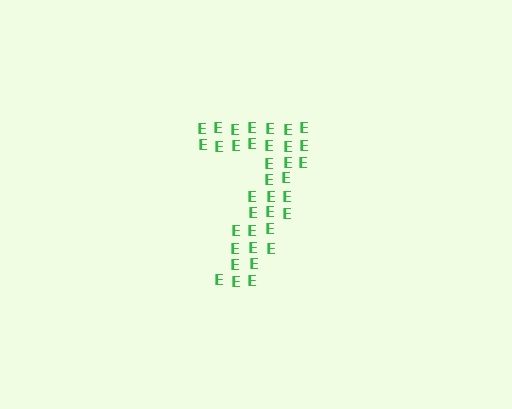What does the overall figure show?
The overall figure shows the digit 7.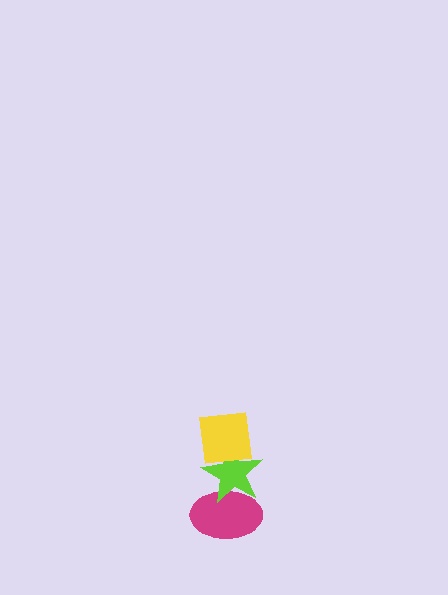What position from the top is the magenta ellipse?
The magenta ellipse is 3rd from the top.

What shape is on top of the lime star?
The yellow square is on top of the lime star.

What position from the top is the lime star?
The lime star is 2nd from the top.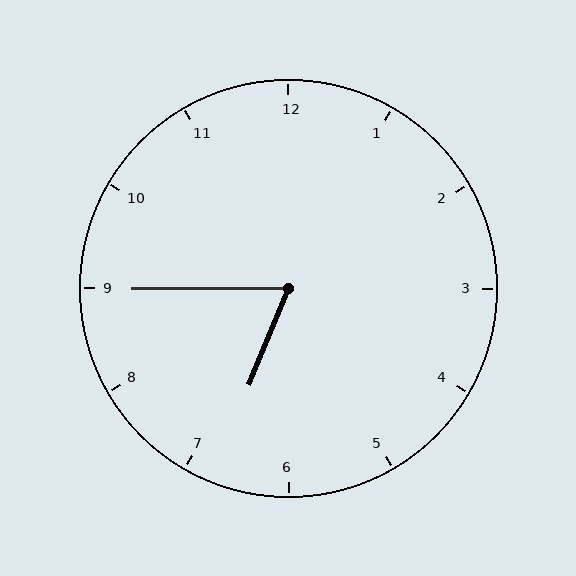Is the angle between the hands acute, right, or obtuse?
It is acute.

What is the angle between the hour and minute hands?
Approximately 68 degrees.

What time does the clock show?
6:45.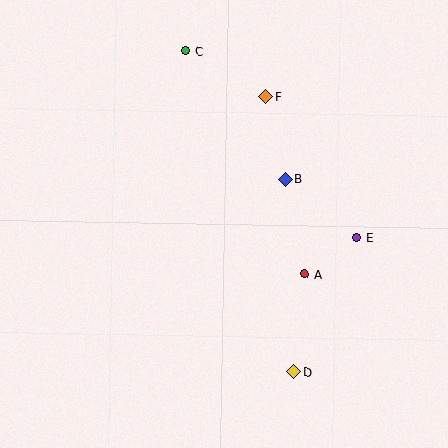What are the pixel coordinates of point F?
Point F is at (266, 97).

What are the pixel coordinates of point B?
Point B is at (285, 180).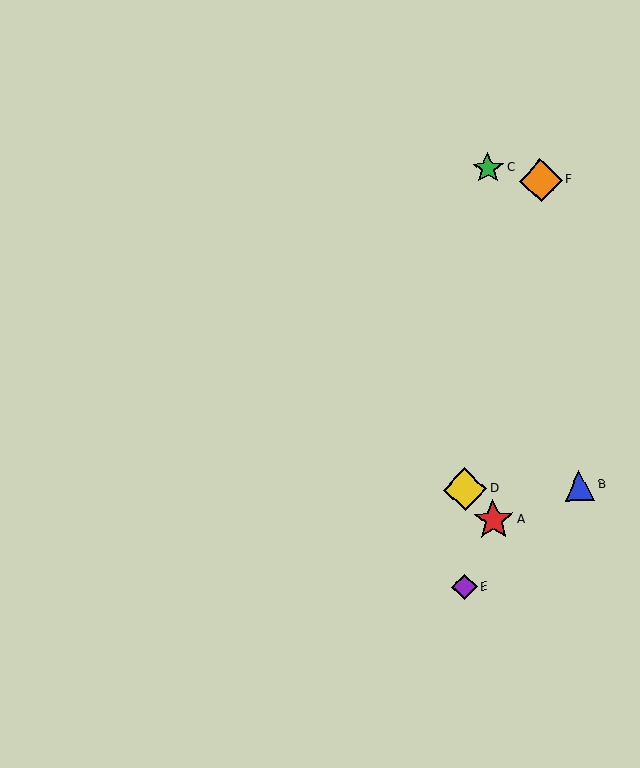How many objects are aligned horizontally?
2 objects (B, D) are aligned horizontally.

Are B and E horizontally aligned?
No, B is at y≈486 and E is at y≈587.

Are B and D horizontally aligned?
Yes, both are at y≈486.